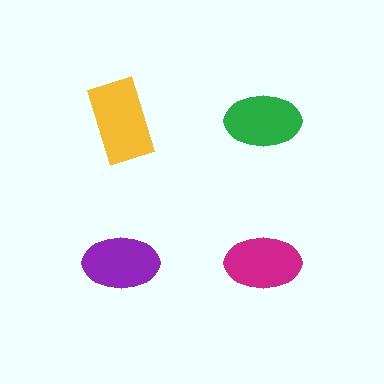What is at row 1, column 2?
A green ellipse.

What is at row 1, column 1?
A yellow rectangle.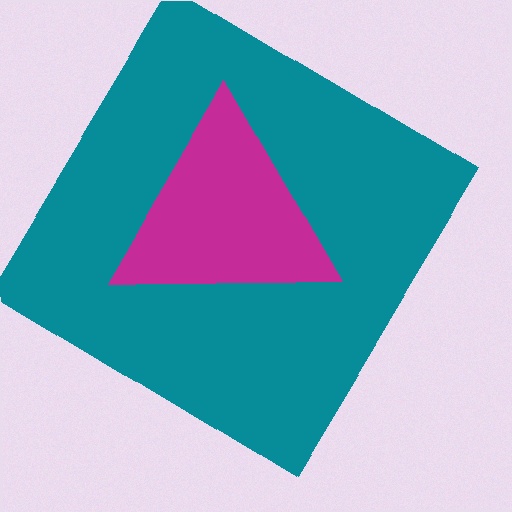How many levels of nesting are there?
2.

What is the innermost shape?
The magenta triangle.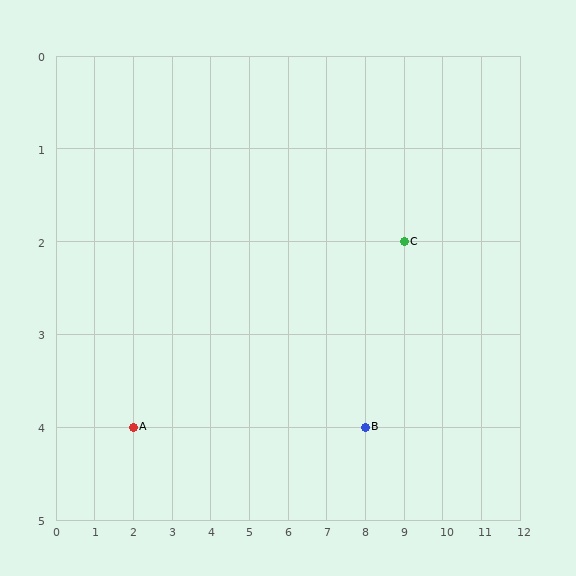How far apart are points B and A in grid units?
Points B and A are 6 columns apart.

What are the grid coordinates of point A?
Point A is at grid coordinates (2, 4).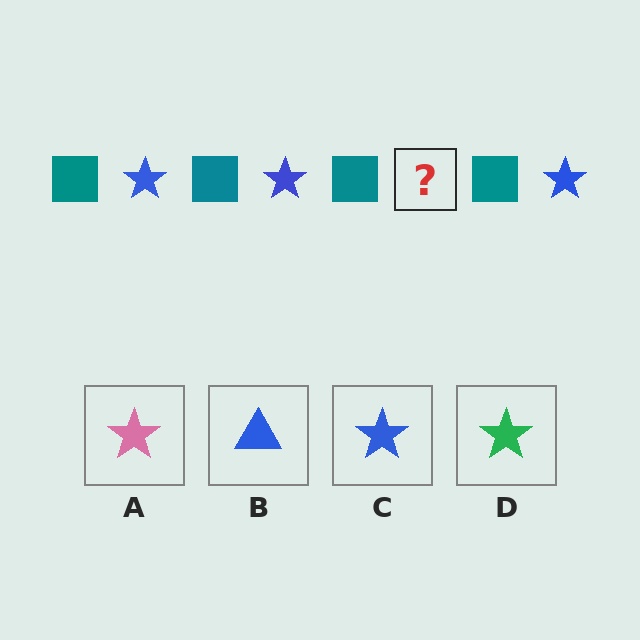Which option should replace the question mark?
Option C.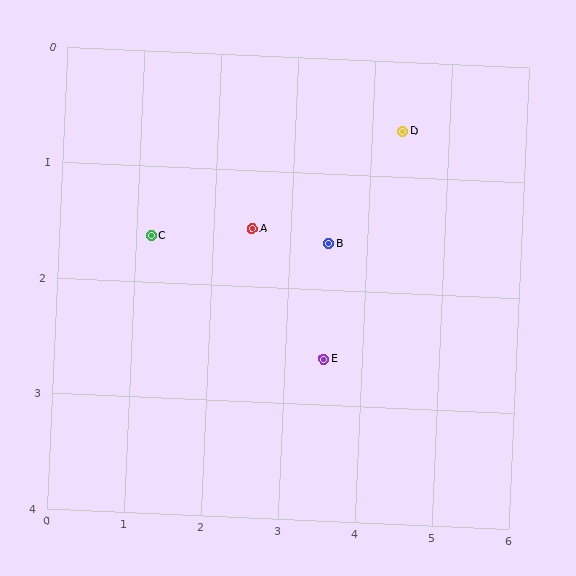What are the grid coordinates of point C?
Point C is at approximately (1.2, 1.6).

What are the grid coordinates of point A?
Point A is at approximately (2.5, 1.5).